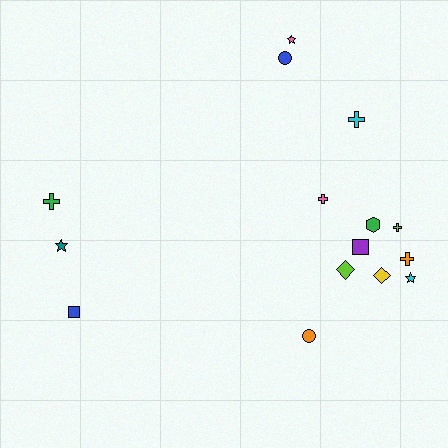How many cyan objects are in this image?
There are 2 cyan objects.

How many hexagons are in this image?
There is 1 hexagon.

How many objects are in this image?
There are 15 objects.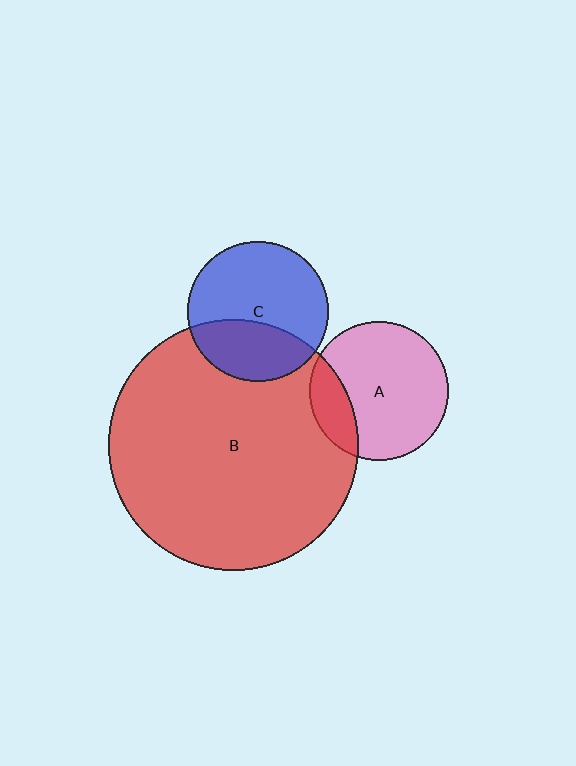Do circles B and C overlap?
Yes.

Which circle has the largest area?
Circle B (red).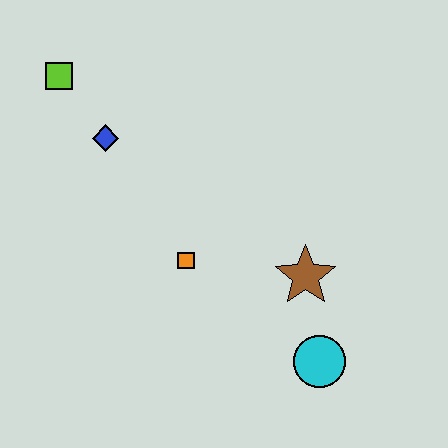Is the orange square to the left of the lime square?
No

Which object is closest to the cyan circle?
The brown star is closest to the cyan circle.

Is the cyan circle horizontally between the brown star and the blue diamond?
No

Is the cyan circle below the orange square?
Yes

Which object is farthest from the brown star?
The lime square is farthest from the brown star.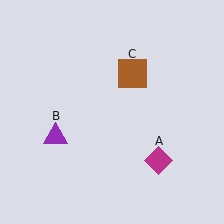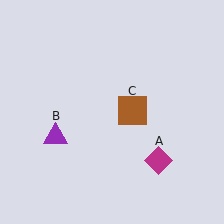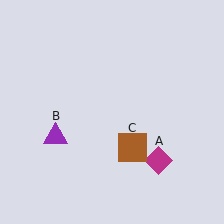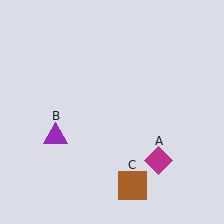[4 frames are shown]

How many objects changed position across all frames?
1 object changed position: brown square (object C).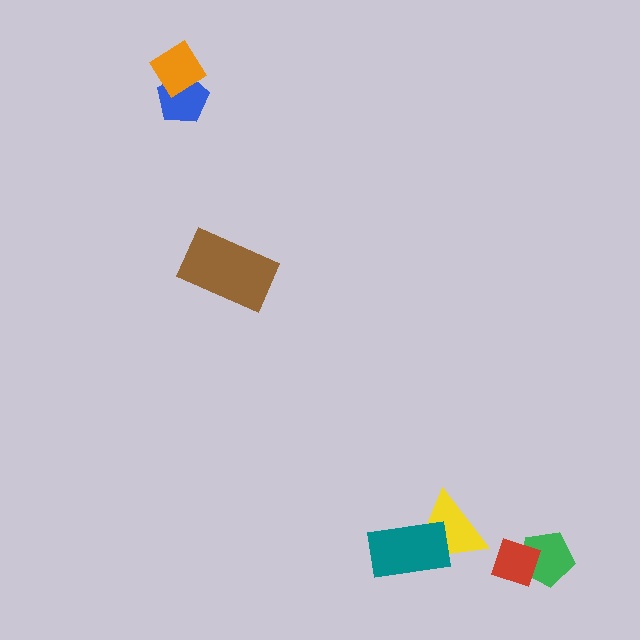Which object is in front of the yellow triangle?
The teal rectangle is in front of the yellow triangle.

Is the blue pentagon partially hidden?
Yes, it is partially covered by another shape.